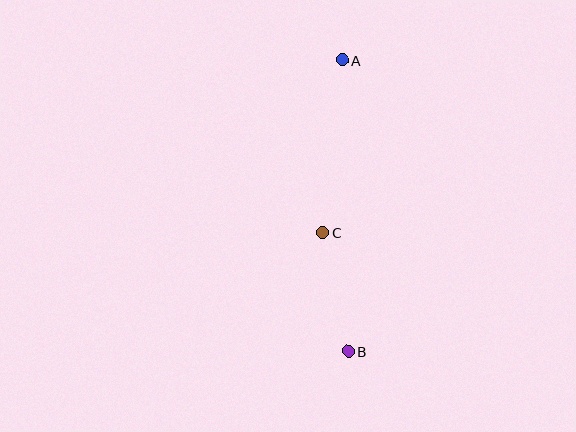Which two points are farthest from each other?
Points A and B are farthest from each other.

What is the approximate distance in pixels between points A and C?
The distance between A and C is approximately 174 pixels.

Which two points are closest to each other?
Points B and C are closest to each other.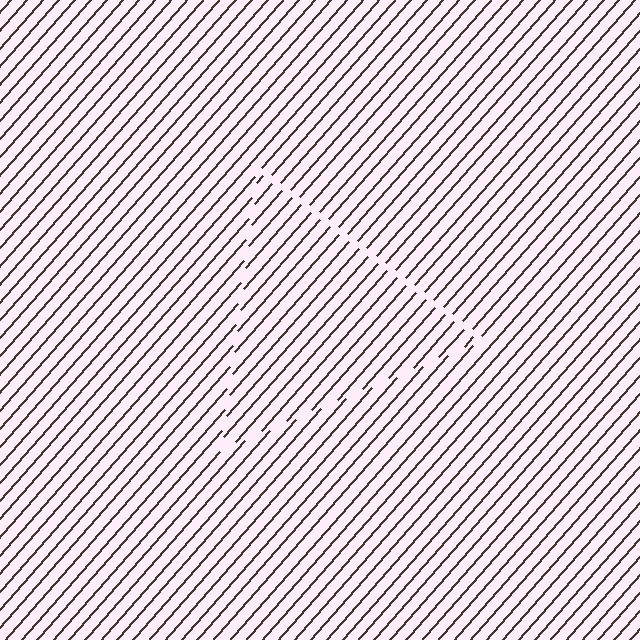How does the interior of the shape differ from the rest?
The interior of the shape contains the same grating, shifted by half a period — the contour is defined by the phase discontinuity where line-ends from the inner and outer gratings abut.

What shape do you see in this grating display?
An illusory triangle. The interior of the shape contains the same grating, shifted by half a period — the contour is defined by the phase discontinuity where line-ends from the inner and outer gratings abut.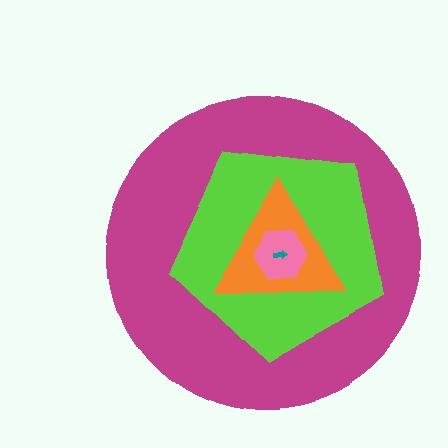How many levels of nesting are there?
5.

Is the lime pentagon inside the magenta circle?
Yes.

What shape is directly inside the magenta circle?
The lime pentagon.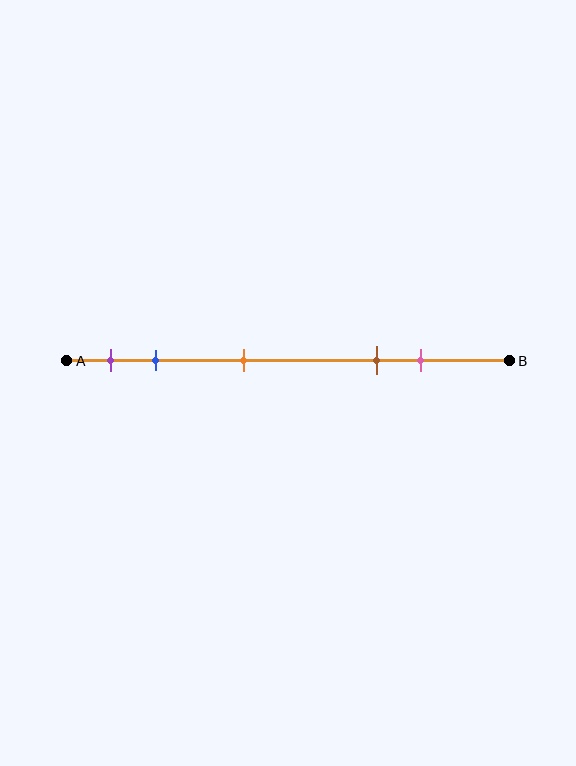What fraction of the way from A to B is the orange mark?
The orange mark is approximately 40% (0.4) of the way from A to B.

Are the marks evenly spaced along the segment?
No, the marks are not evenly spaced.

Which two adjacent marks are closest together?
The purple and blue marks are the closest adjacent pair.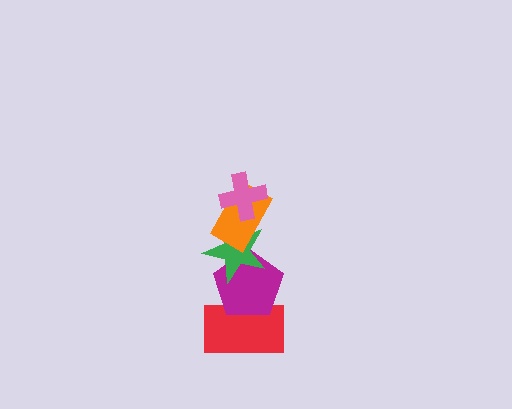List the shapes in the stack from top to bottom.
From top to bottom: the pink cross, the orange rectangle, the green star, the magenta pentagon, the red rectangle.